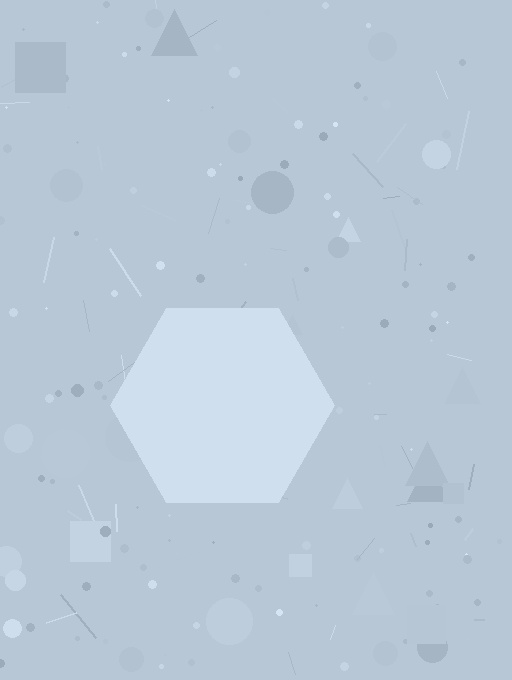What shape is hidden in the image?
A hexagon is hidden in the image.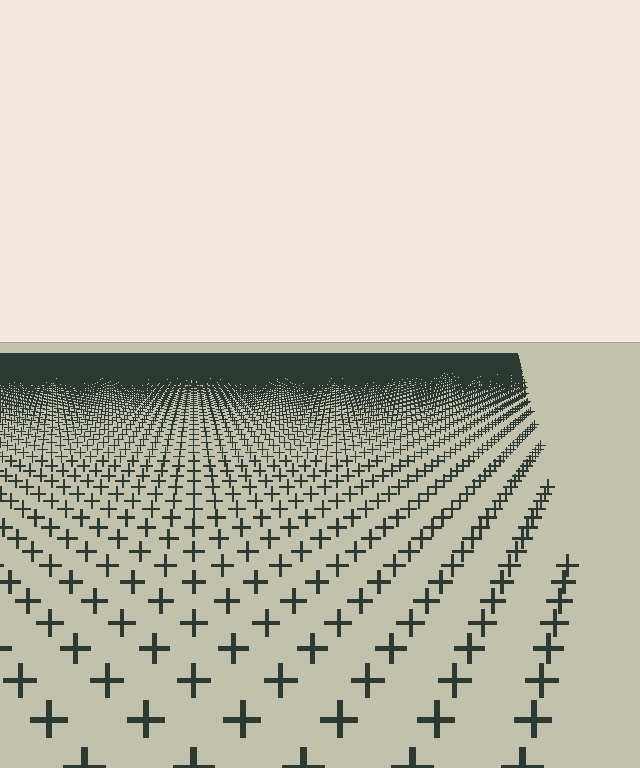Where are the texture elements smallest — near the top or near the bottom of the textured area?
Near the top.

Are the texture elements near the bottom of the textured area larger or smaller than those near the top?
Larger. Near the bottom, elements are closer to the viewer and appear at a bigger on-screen size.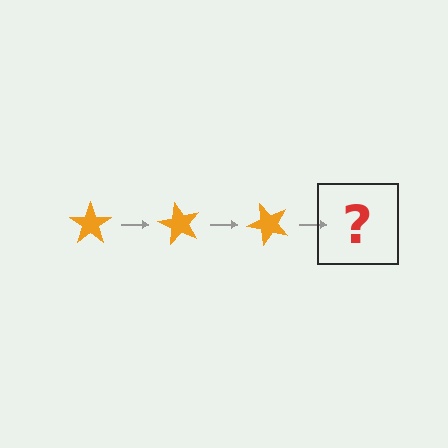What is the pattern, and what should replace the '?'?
The pattern is that the star rotates 60 degrees each step. The '?' should be an orange star rotated 180 degrees.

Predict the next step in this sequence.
The next step is an orange star rotated 180 degrees.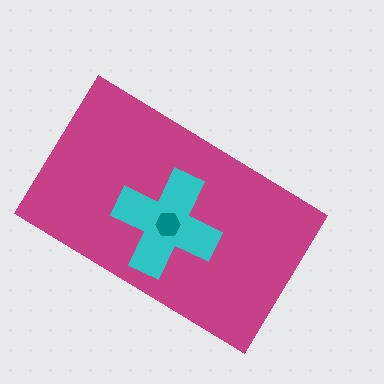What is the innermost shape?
The teal hexagon.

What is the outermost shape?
The magenta rectangle.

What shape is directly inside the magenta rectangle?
The cyan cross.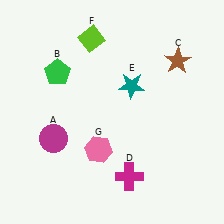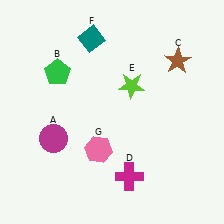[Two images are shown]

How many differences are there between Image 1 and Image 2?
There are 2 differences between the two images.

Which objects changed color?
E changed from teal to lime. F changed from lime to teal.